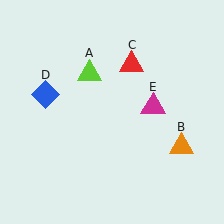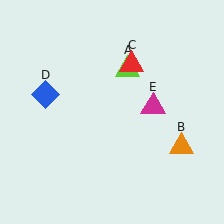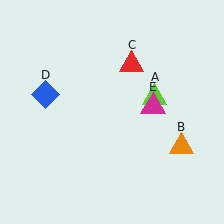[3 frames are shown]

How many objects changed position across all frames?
1 object changed position: lime triangle (object A).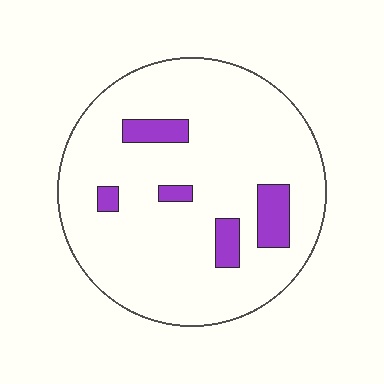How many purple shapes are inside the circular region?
5.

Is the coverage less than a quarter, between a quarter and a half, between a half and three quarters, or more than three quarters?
Less than a quarter.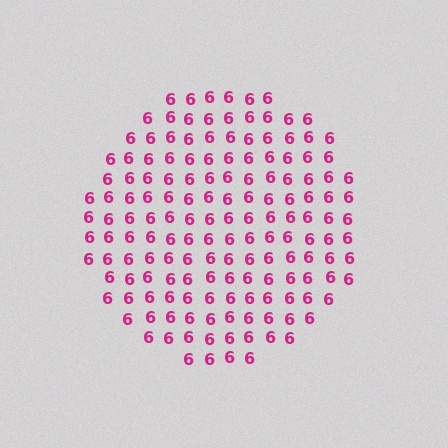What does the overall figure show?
The overall figure shows a circle.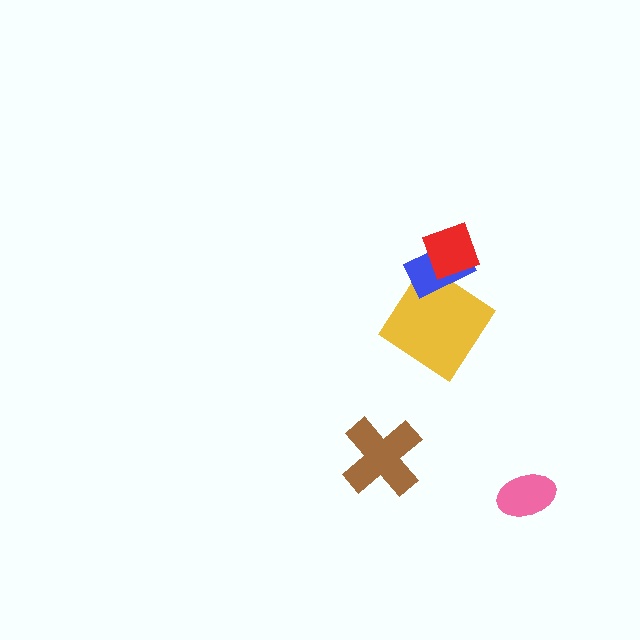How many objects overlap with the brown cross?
0 objects overlap with the brown cross.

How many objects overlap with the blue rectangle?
2 objects overlap with the blue rectangle.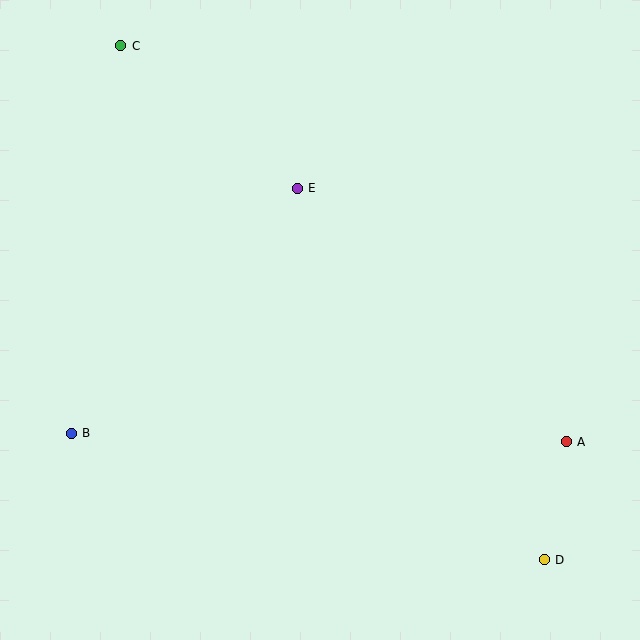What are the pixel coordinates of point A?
Point A is at (566, 442).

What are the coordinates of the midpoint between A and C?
The midpoint between A and C is at (344, 244).